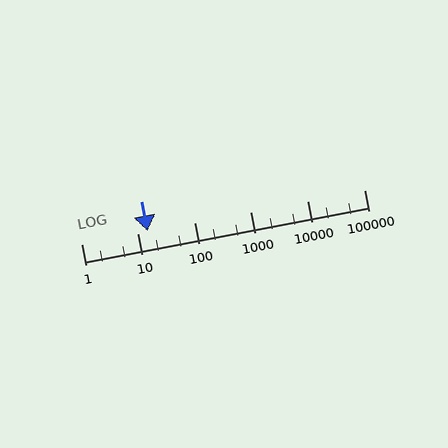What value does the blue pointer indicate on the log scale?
The pointer indicates approximately 15.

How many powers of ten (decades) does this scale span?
The scale spans 5 decades, from 1 to 100000.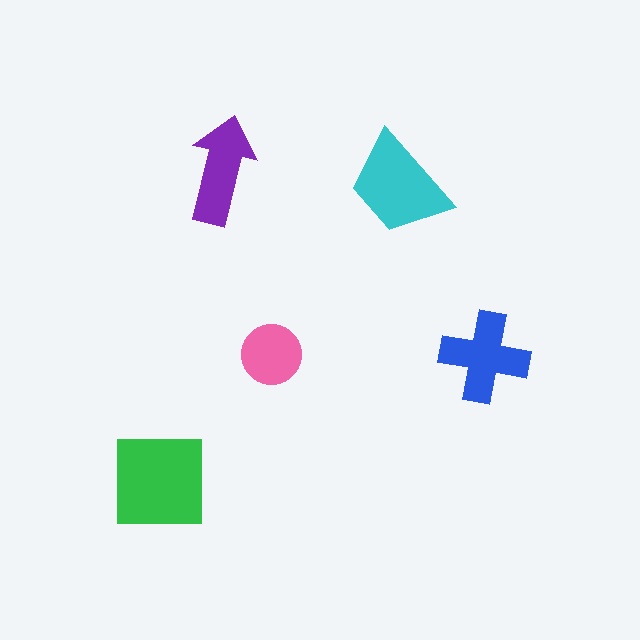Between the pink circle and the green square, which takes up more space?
The green square.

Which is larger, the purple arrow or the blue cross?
The blue cross.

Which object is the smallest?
The pink circle.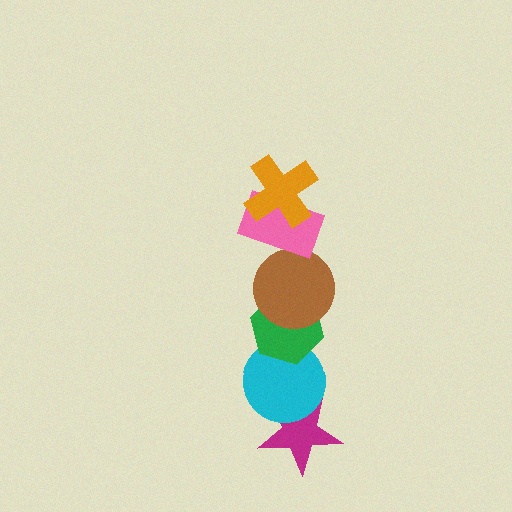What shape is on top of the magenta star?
The cyan circle is on top of the magenta star.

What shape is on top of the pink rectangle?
The orange cross is on top of the pink rectangle.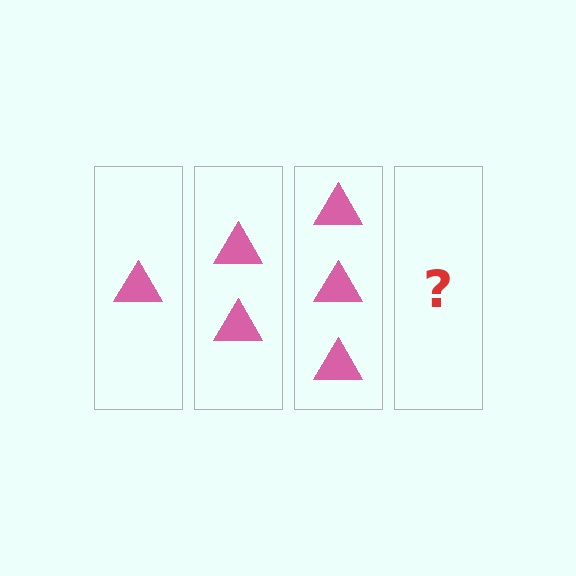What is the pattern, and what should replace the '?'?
The pattern is that each step adds one more triangle. The '?' should be 4 triangles.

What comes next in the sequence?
The next element should be 4 triangles.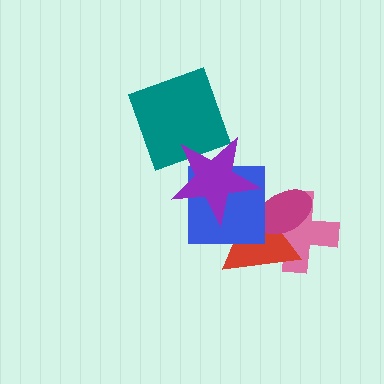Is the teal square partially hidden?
Yes, it is partially covered by another shape.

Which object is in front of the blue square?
The purple star is in front of the blue square.